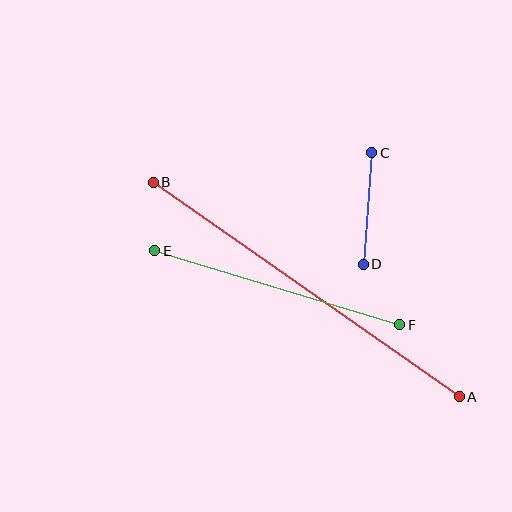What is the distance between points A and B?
The distance is approximately 374 pixels.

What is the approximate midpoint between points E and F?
The midpoint is at approximately (277, 288) pixels.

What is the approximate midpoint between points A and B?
The midpoint is at approximately (306, 289) pixels.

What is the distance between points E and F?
The distance is approximately 256 pixels.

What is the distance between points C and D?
The distance is approximately 112 pixels.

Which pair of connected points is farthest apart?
Points A and B are farthest apart.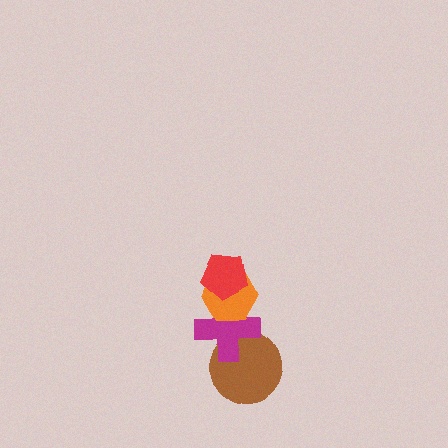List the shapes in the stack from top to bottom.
From top to bottom: the red pentagon, the orange hexagon, the magenta cross, the brown circle.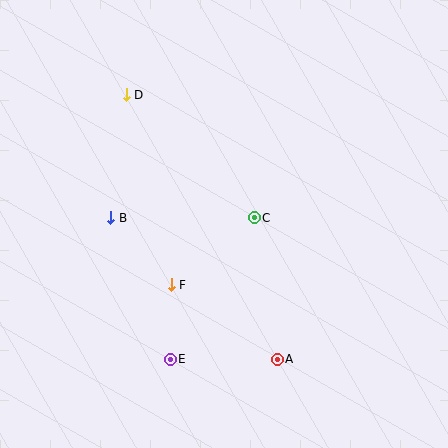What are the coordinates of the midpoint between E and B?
The midpoint between E and B is at (141, 289).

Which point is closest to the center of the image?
Point C at (254, 218) is closest to the center.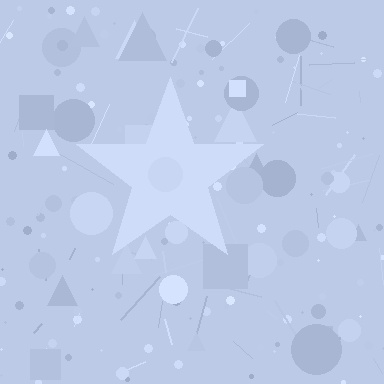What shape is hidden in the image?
A star is hidden in the image.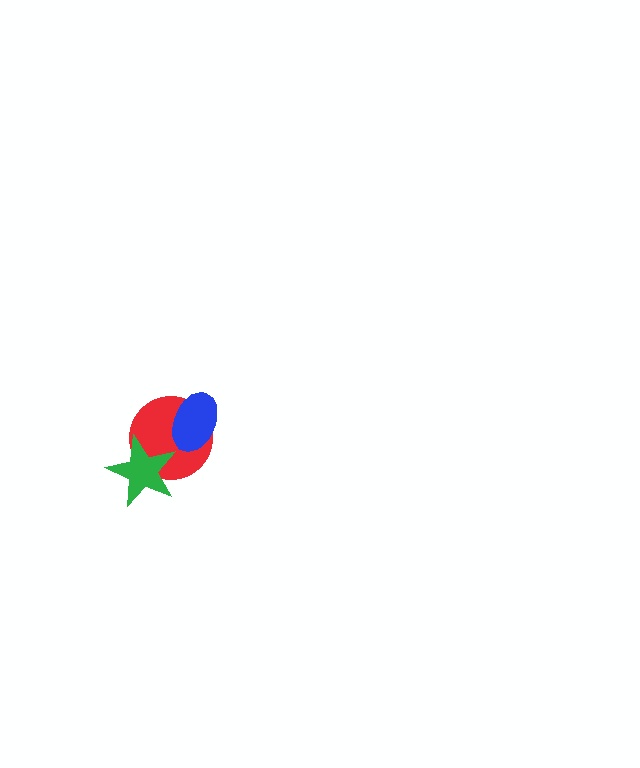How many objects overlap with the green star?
1 object overlaps with the green star.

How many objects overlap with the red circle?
2 objects overlap with the red circle.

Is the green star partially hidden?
No, no other shape covers it.